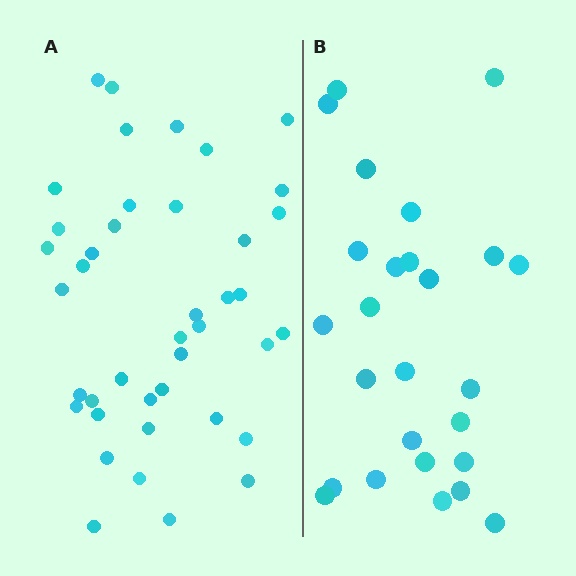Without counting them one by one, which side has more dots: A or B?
Region A (the left region) has more dots.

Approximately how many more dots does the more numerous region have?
Region A has approximately 15 more dots than region B.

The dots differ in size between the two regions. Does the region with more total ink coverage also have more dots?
No. Region B has more total ink coverage because its dots are larger, but region A actually contains more individual dots. Total area can be misleading — the number of items is what matters here.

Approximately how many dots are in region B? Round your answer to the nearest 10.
About 30 dots. (The exact count is 26, which rounds to 30.)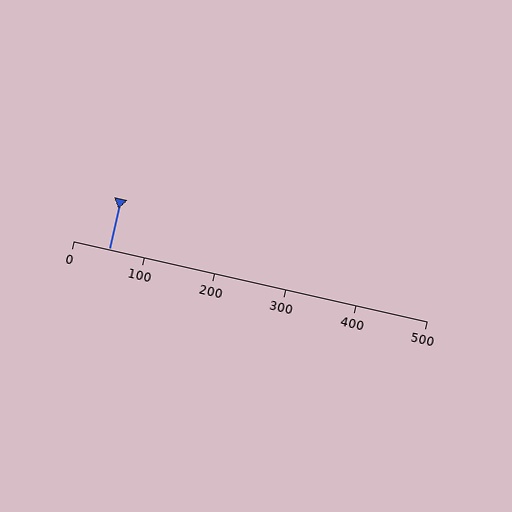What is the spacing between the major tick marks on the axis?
The major ticks are spaced 100 apart.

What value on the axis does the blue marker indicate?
The marker indicates approximately 50.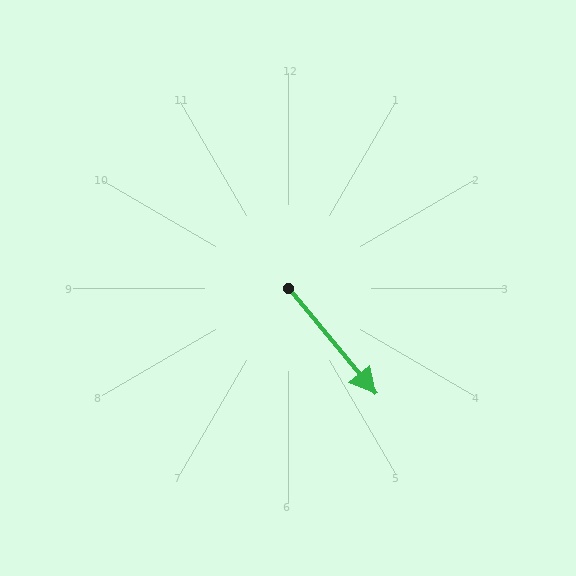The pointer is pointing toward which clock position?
Roughly 5 o'clock.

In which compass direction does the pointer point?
Southeast.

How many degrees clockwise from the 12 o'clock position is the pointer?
Approximately 140 degrees.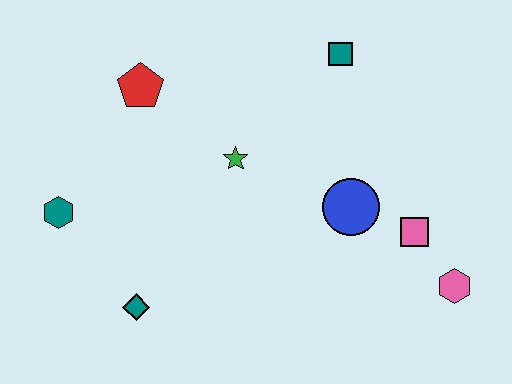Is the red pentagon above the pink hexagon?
Yes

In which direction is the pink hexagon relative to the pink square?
The pink hexagon is below the pink square.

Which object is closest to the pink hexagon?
The pink square is closest to the pink hexagon.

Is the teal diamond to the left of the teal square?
Yes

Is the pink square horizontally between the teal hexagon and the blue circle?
No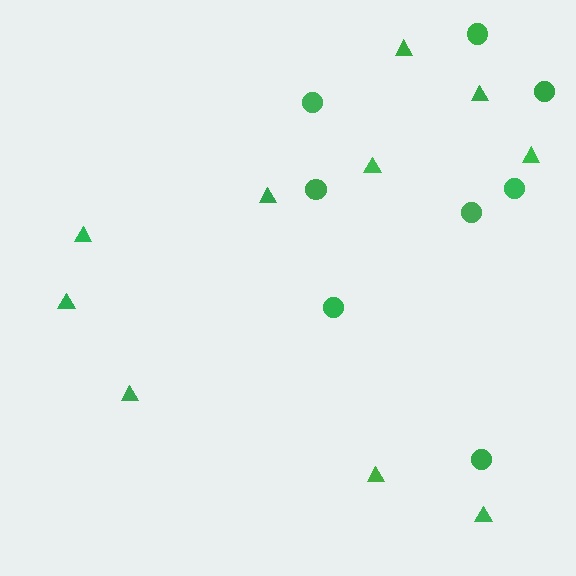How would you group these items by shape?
There are 2 groups: one group of triangles (10) and one group of circles (8).